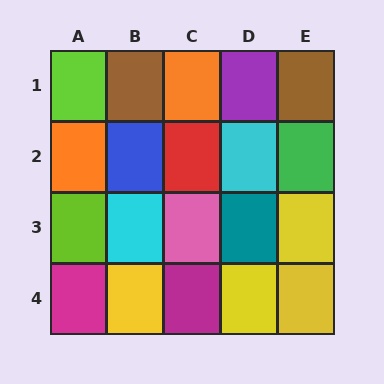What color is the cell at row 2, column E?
Green.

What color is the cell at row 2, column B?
Blue.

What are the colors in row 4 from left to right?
Magenta, yellow, magenta, yellow, yellow.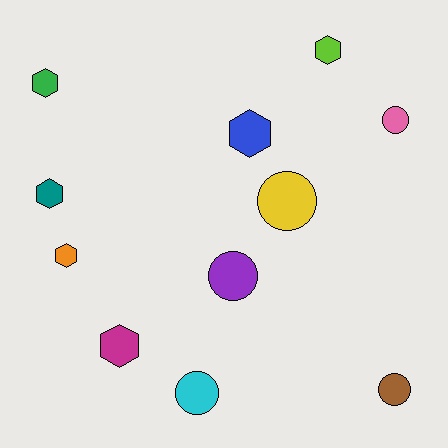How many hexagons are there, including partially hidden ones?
There are 6 hexagons.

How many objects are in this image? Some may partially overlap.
There are 11 objects.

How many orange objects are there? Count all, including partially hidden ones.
There is 1 orange object.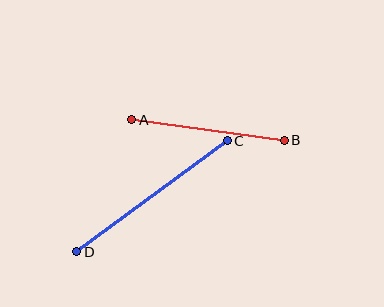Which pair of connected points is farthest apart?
Points C and D are farthest apart.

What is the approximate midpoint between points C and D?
The midpoint is at approximately (152, 196) pixels.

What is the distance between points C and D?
The distance is approximately 187 pixels.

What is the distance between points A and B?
The distance is approximately 154 pixels.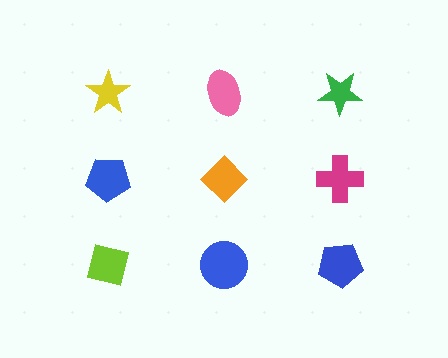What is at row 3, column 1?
A lime square.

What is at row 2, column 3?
A magenta cross.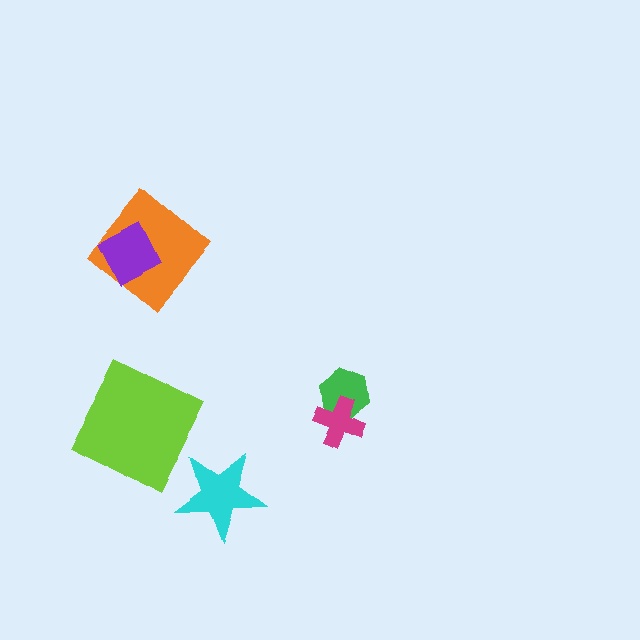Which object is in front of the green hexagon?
The magenta cross is in front of the green hexagon.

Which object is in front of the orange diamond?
The purple diamond is in front of the orange diamond.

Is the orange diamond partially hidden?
Yes, it is partially covered by another shape.